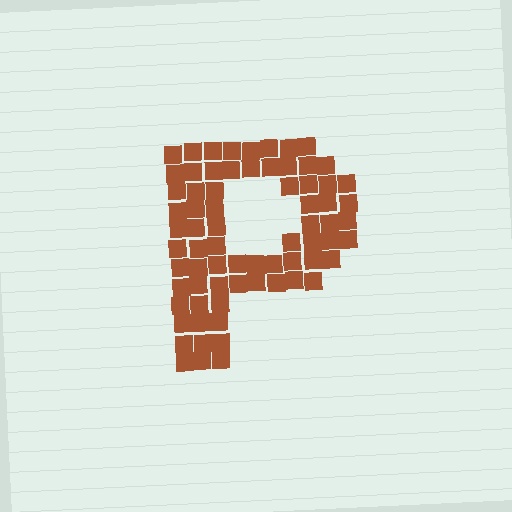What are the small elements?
The small elements are squares.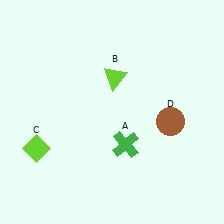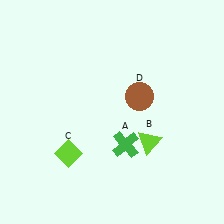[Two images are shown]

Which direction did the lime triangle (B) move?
The lime triangle (B) moved down.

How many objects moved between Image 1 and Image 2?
3 objects moved between the two images.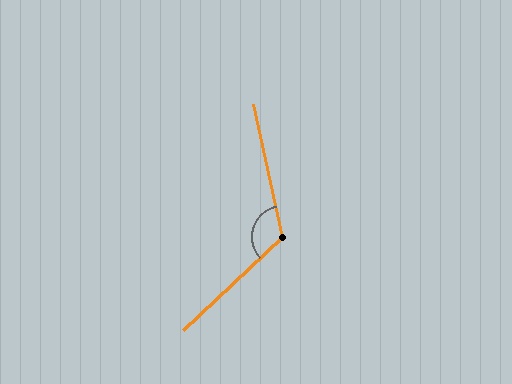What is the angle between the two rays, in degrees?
Approximately 121 degrees.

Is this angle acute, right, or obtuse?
It is obtuse.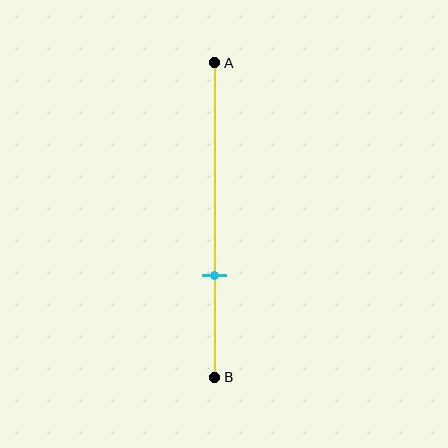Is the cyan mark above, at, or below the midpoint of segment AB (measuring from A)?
The cyan mark is below the midpoint of segment AB.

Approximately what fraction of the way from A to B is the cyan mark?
The cyan mark is approximately 65% of the way from A to B.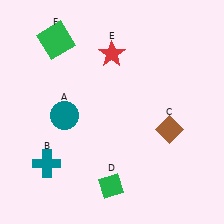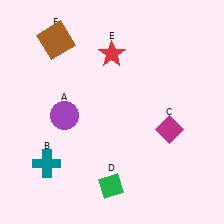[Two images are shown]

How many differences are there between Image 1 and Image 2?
There are 3 differences between the two images.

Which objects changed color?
A changed from teal to purple. C changed from brown to magenta. F changed from green to brown.